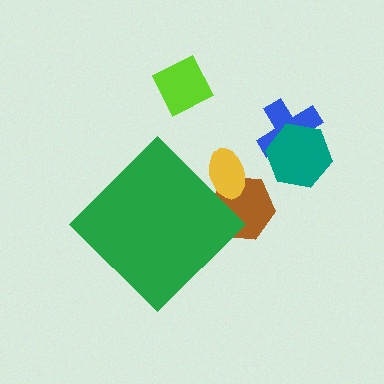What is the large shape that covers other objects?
A green diamond.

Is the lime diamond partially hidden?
No, the lime diamond is fully visible.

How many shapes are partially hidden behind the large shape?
2 shapes are partially hidden.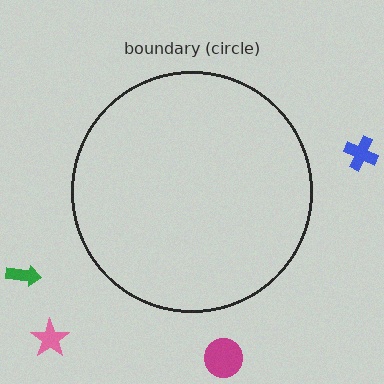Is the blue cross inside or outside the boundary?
Outside.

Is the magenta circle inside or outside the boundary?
Outside.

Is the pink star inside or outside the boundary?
Outside.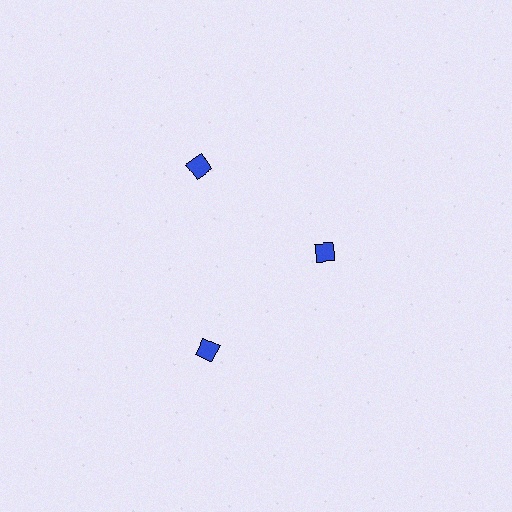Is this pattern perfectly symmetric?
No. The 3 blue diamonds are arranged in a ring, but one element near the 3 o'clock position is pulled inward toward the center, breaking the 3-fold rotational symmetry.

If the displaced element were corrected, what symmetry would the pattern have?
It would have 3-fold rotational symmetry — the pattern would map onto itself every 120 degrees.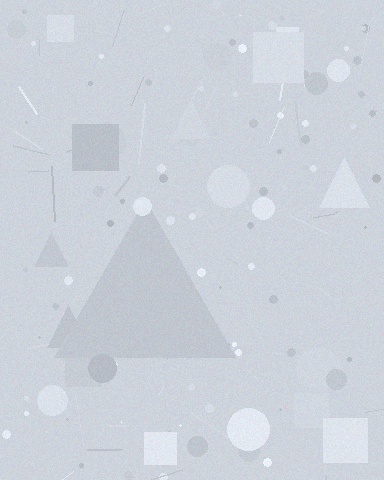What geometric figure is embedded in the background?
A triangle is embedded in the background.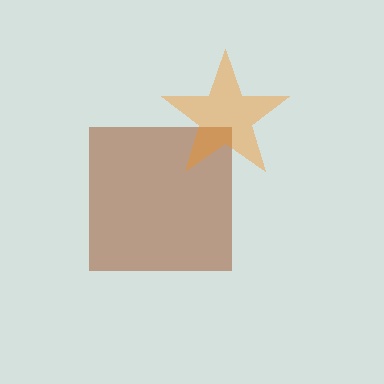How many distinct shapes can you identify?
There are 2 distinct shapes: a brown square, an orange star.